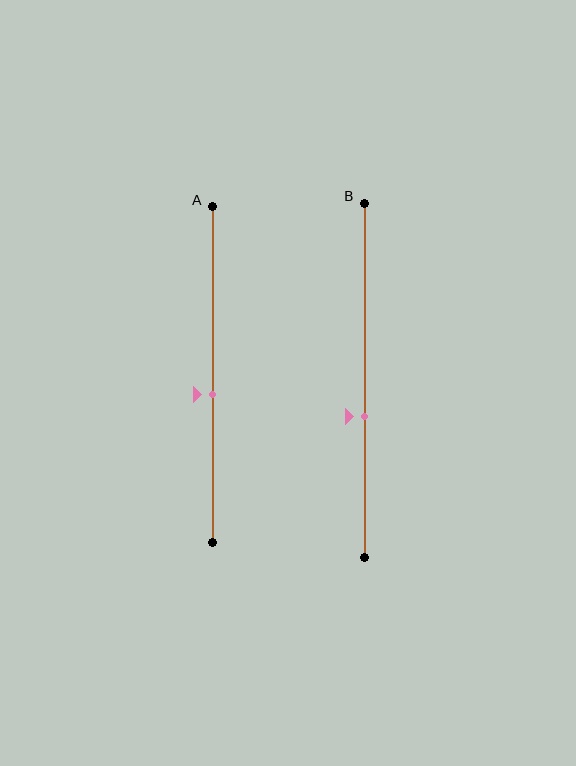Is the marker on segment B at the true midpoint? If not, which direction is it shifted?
No, the marker on segment B is shifted downward by about 10% of the segment length.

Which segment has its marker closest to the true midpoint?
Segment A has its marker closest to the true midpoint.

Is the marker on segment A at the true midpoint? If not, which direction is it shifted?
No, the marker on segment A is shifted downward by about 6% of the segment length.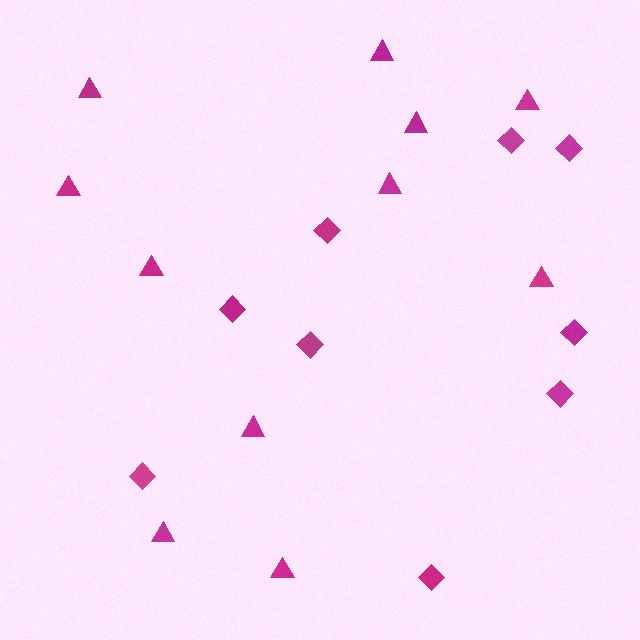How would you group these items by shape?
There are 2 groups: one group of diamonds (9) and one group of triangles (11).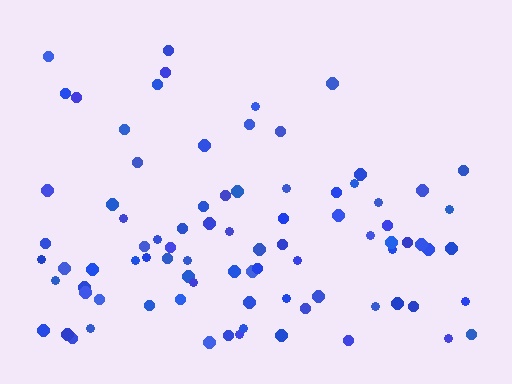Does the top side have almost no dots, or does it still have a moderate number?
Still a moderate number, just noticeably fewer than the bottom.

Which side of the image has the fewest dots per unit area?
The top.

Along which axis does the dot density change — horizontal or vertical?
Vertical.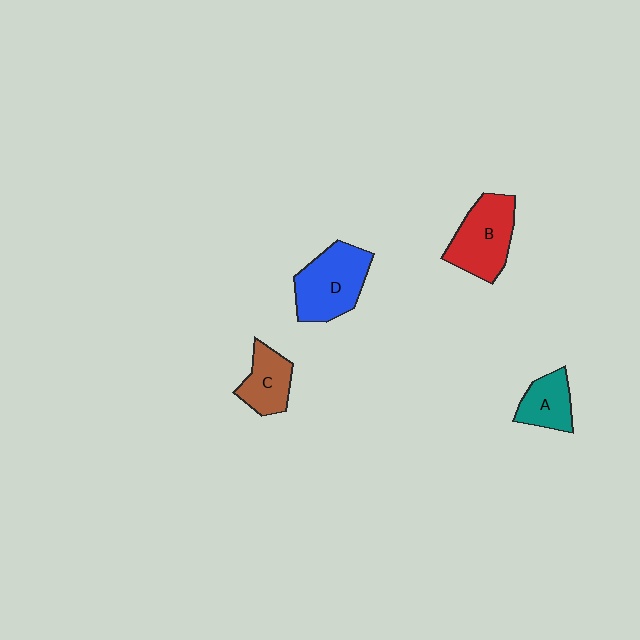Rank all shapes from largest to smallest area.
From largest to smallest: D (blue), B (red), C (brown), A (teal).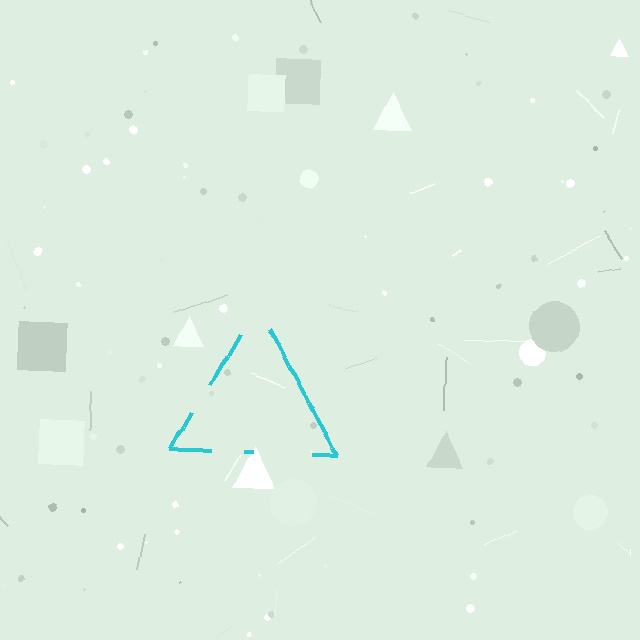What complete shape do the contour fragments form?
The contour fragments form a triangle.